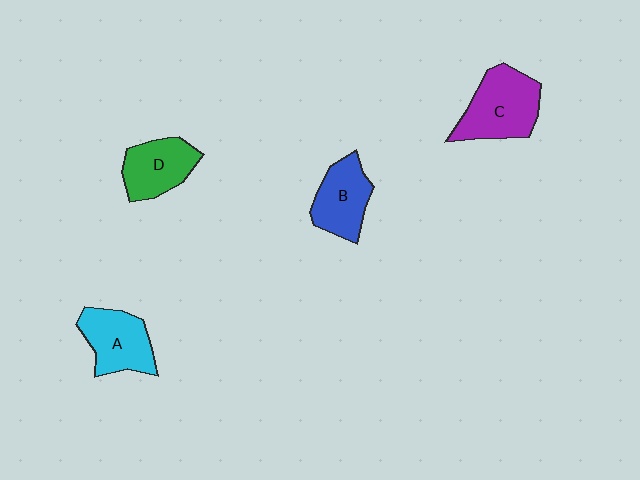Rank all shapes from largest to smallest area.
From largest to smallest: C (purple), A (cyan), B (blue), D (green).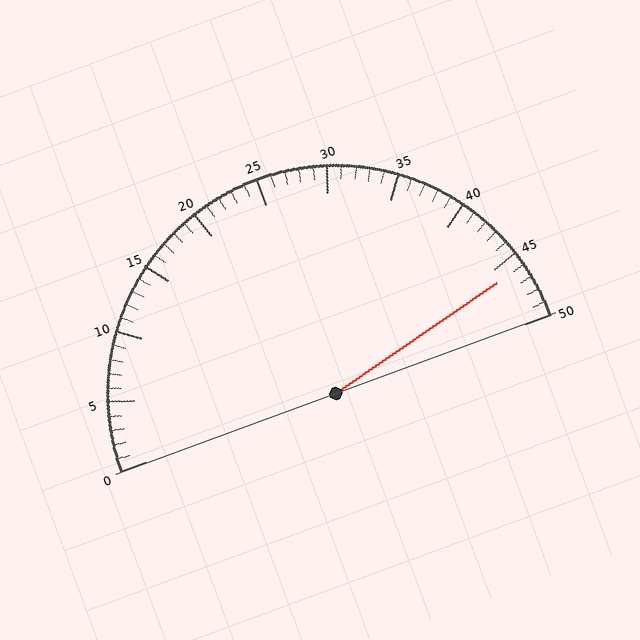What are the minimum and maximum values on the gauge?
The gauge ranges from 0 to 50.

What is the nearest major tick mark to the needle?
The nearest major tick mark is 45.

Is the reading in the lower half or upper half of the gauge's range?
The reading is in the upper half of the range (0 to 50).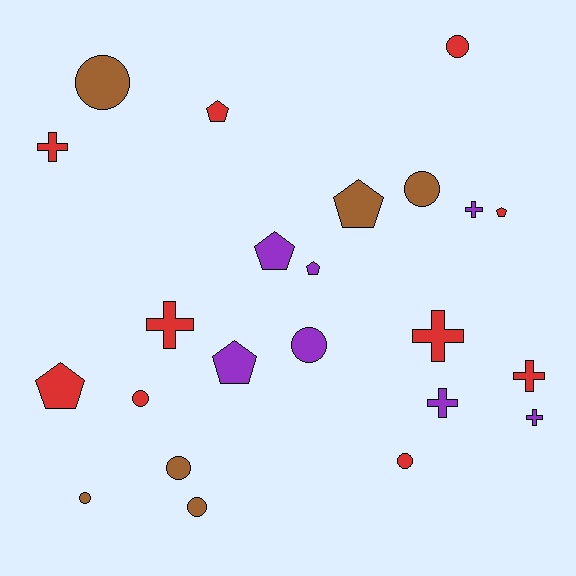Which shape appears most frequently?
Circle, with 9 objects.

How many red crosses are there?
There are 4 red crosses.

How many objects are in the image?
There are 23 objects.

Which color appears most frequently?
Red, with 10 objects.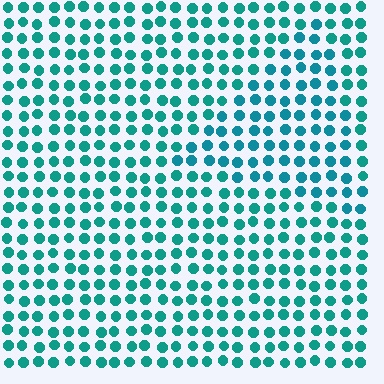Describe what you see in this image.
The image is filled with small teal elements in a uniform arrangement. A triangle-shaped region is visible where the elements are tinted to a slightly different hue, forming a subtle color boundary.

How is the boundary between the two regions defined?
The boundary is defined purely by a slight shift in hue (about 15 degrees). Spacing, size, and orientation are identical on both sides.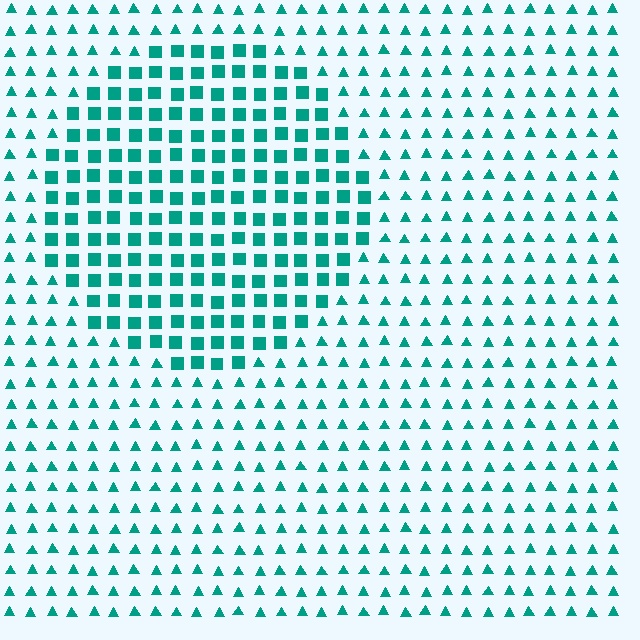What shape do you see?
I see a circle.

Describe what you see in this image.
The image is filled with small teal elements arranged in a uniform grid. A circle-shaped region contains squares, while the surrounding area contains triangles. The boundary is defined purely by the change in element shape.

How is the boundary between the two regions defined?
The boundary is defined by a change in element shape: squares inside vs. triangles outside. All elements share the same color and spacing.